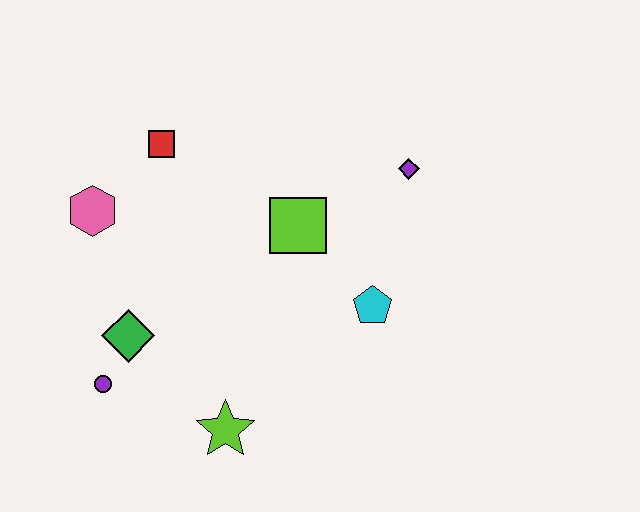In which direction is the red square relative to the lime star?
The red square is above the lime star.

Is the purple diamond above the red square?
No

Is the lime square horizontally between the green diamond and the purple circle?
No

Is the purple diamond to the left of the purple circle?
No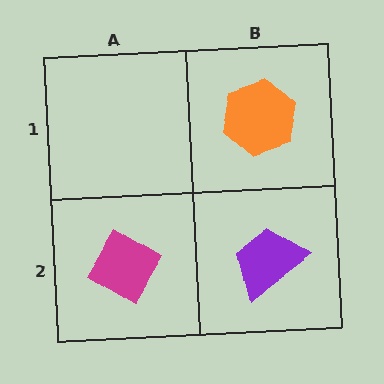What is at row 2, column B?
A purple trapezoid.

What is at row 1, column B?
An orange hexagon.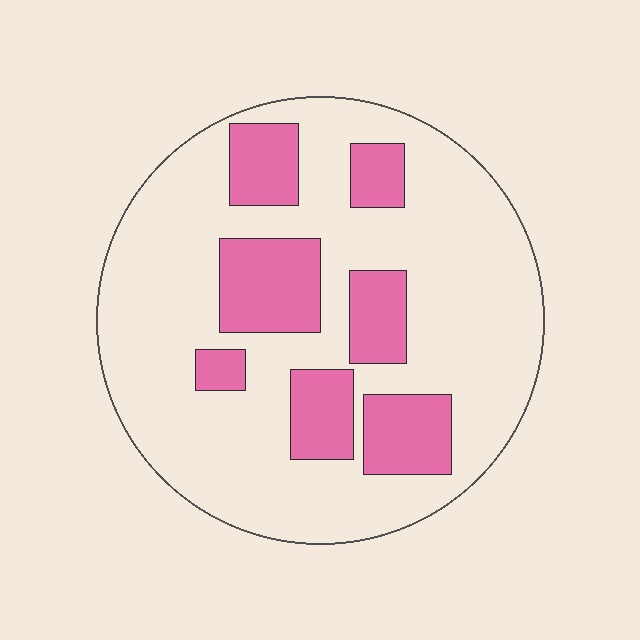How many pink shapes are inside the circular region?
7.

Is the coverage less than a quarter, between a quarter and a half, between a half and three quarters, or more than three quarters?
Between a quarter and a half.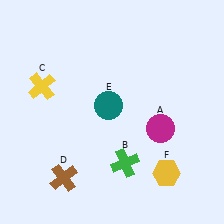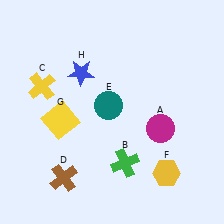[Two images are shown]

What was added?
A yellow square (G), a blue star (H) were added in Image 2.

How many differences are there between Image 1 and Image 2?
There are 2 differences between the two images.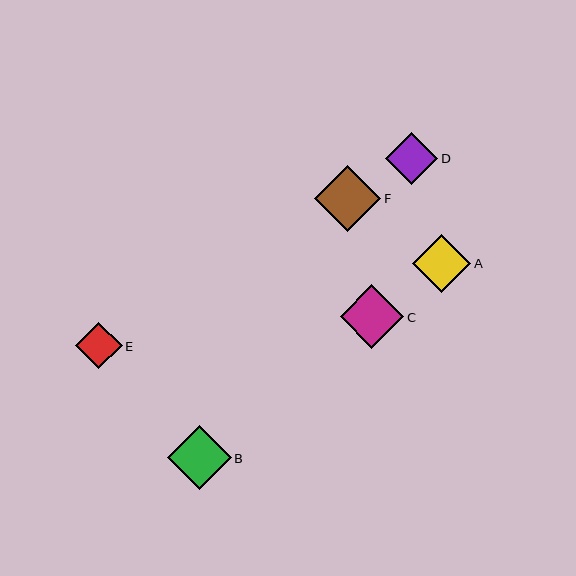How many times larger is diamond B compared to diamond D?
Diamond B is approximately 1.2 times the size of diamond D.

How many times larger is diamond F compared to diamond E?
Diamond F is approximately 1.4 times the size of diamond E.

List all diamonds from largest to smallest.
From largest to smallest: F, B, C, A, D, E.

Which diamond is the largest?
Diamond F is the largest with a size of approximately 66 pixels.